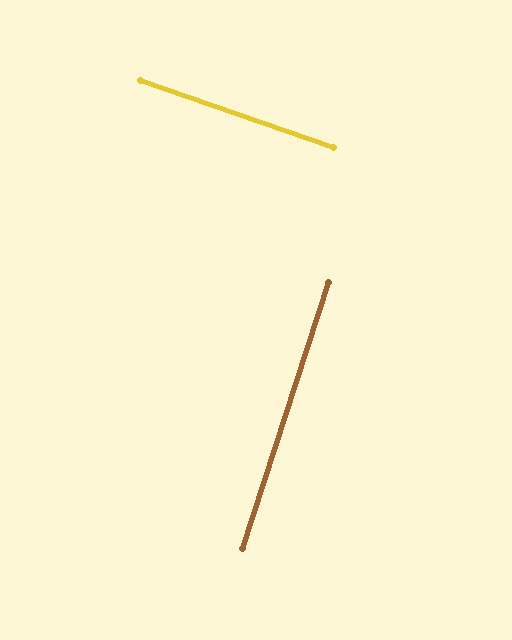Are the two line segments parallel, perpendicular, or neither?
Perpendicular — they meet at approximately 89°.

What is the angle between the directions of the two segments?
Approximately 89 degrees.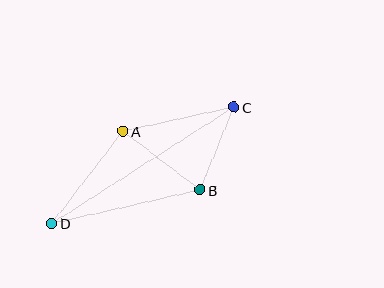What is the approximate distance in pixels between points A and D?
The distance between A and D is approximately 117 pixels.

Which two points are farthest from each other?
Points C and D are farthest from each other.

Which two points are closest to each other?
Points B and C are closest to each other.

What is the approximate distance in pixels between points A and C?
The distance between A and C is approximately 113 pixels.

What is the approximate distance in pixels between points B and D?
The distance between B and D is approximately 152 pixels.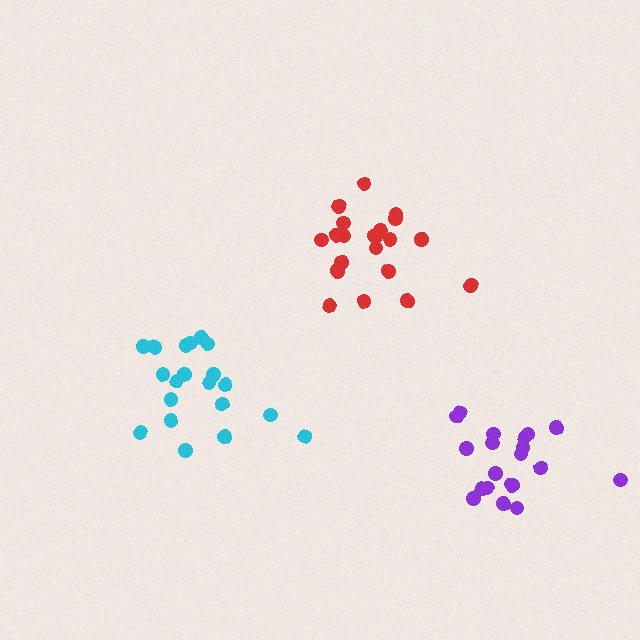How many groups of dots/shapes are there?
There are 3 groups.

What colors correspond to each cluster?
The clusters are colored: cyan, red, purple.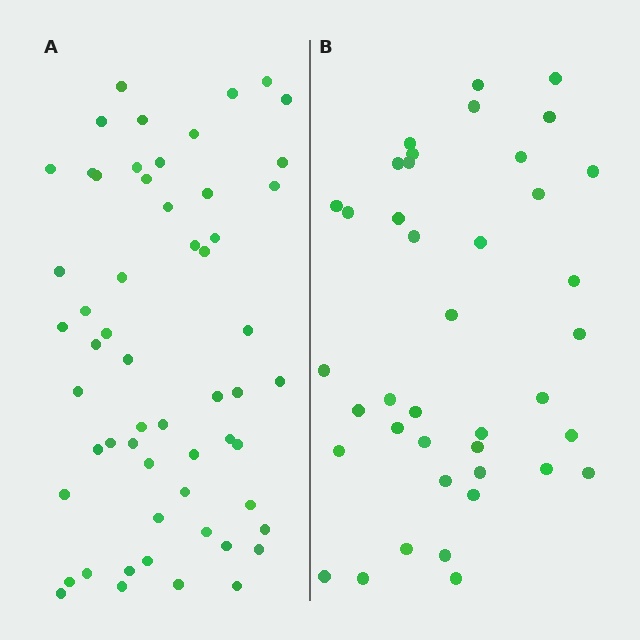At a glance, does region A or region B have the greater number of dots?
Region A (the left region) has more dots.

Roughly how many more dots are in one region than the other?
Region A has approximately 15 more dots than region B.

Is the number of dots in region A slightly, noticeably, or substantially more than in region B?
Region A has noticeably more, but not dramatically so. The ratio is roughly 1.4 to 1.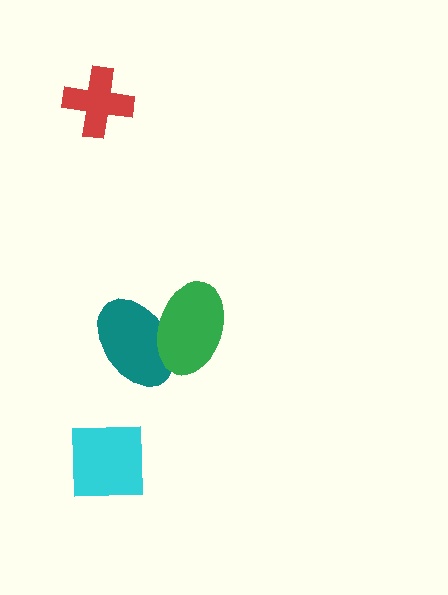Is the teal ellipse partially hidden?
Yes, it is partially covered by another shape.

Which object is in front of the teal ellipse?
The green ellipse is in front of the teal ellipse.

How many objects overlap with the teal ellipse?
1 object overlaps with the teal ellipse.